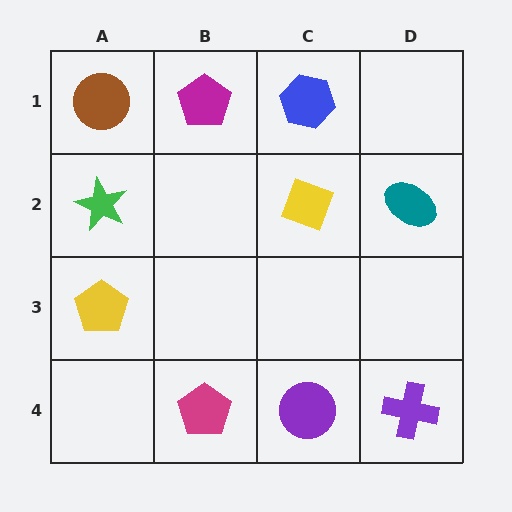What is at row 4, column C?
A purple circle.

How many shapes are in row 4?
3 shapes.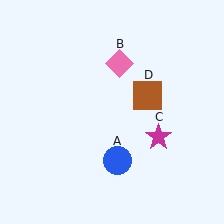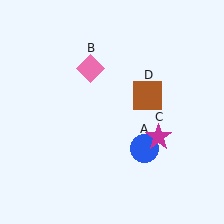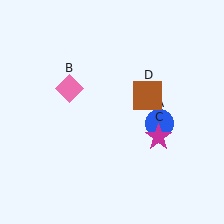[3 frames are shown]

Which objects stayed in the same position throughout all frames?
Magenta star (object C) and brown square (object D) remained stationary.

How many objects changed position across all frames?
2 objects changed position: blue circle (object A), pink diamond (object B).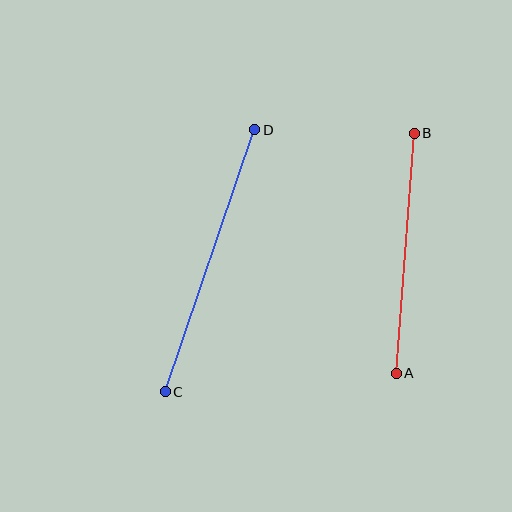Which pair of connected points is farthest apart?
Points C and D are farthest apart.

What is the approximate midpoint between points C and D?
The midpoint is at approximately (210, 261) pixels.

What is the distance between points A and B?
The distance is approximately 241 pixels.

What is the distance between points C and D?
The distance is approximately 277 pixels.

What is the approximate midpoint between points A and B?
The midpoint is at approximately (405, 253) pixels.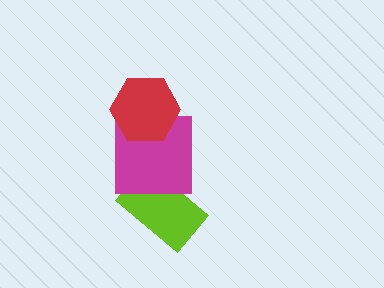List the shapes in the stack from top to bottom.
From top to bottom: the red hexagon, the magenta square, the lime rectangle.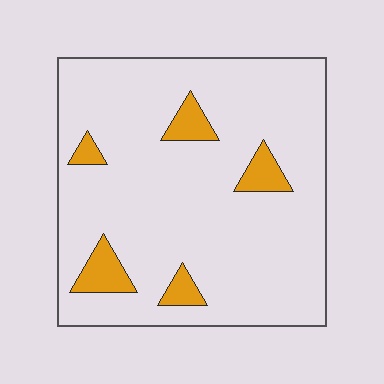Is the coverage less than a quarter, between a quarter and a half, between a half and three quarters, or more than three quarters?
Less than a quarter.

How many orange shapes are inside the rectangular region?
5.